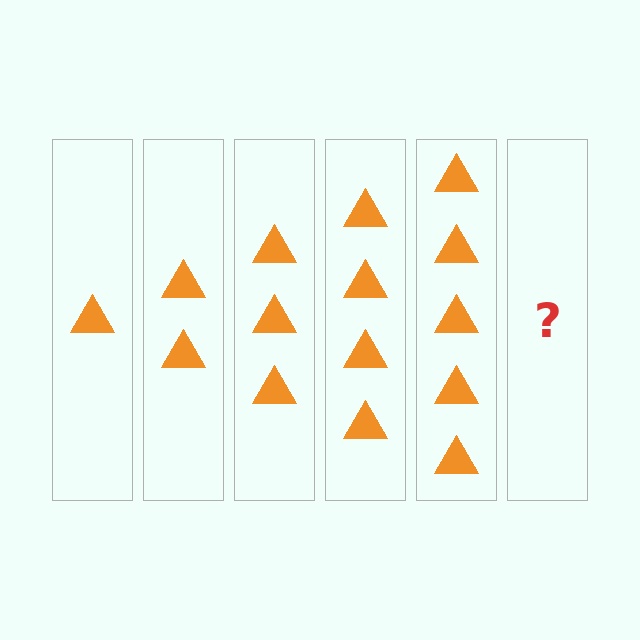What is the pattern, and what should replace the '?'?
The pattern is that each step adds one more triangle. The '?' should be 6 triangles.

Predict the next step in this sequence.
The next step is 6 triangles.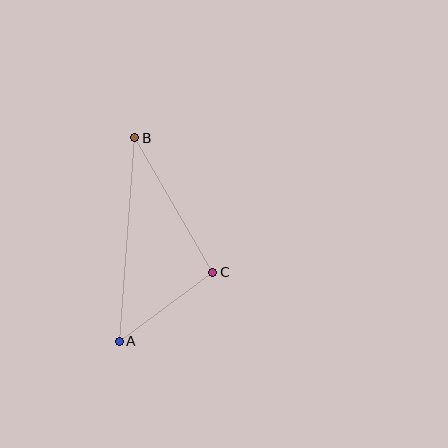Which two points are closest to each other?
Points A and C are closest to each other.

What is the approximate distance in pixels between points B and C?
The distance between B and C is approximately 155 pixels.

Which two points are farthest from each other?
Points A and B are farthest from each other.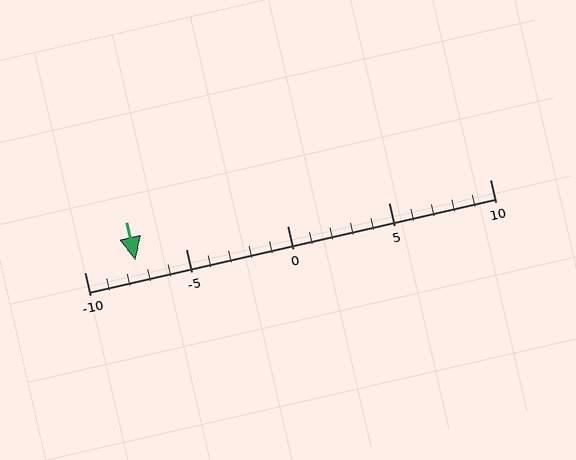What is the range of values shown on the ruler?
The ruler shows values from -10 to 10.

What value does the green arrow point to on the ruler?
The green arrow points to approximately -8.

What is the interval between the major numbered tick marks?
The major tick marks are spaced 5 units apart.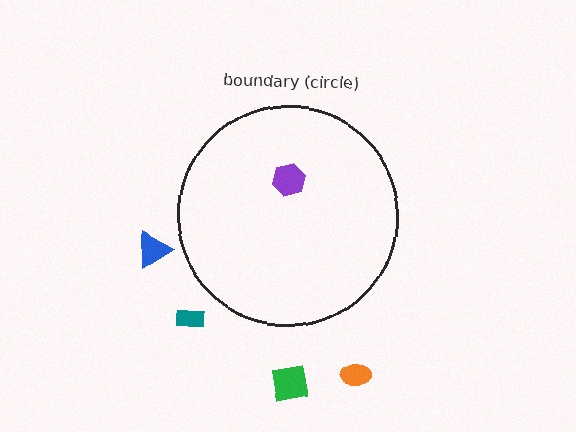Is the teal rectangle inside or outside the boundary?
Outside.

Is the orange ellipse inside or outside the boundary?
Outside.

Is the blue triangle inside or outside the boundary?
Outside.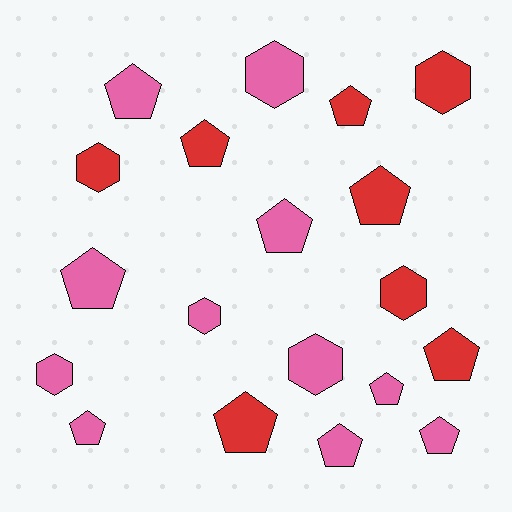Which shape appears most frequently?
Pentagon, with 12 objects.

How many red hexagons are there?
There are 3 red hexagons.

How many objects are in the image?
There are 19 objects.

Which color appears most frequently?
Pink, with 11 objects.